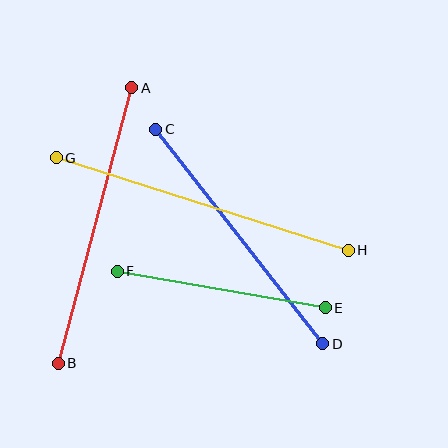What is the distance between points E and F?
The distance is approximately 211 pixels.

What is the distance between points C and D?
The distance is approximately 272 pixels.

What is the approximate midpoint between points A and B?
The midpoint is at approximately (95, 225) pixels.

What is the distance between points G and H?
The distance is approximately 306 pixels.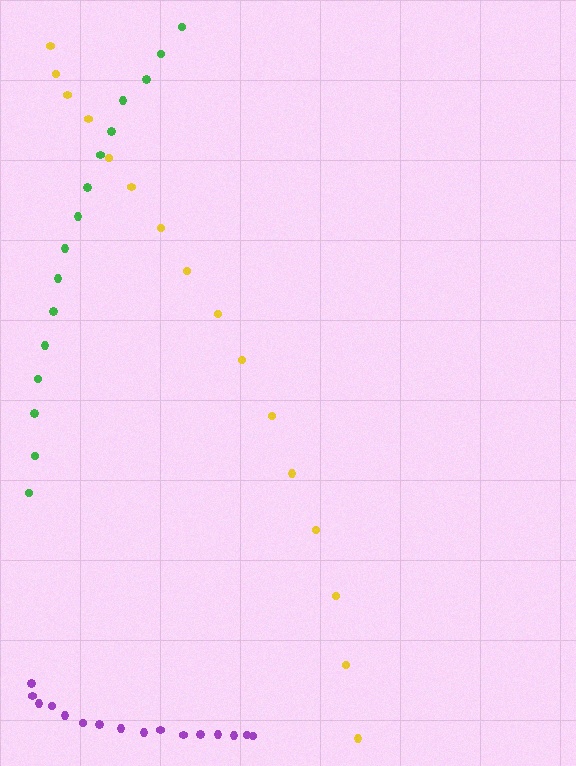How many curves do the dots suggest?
There are 3 distinct paths.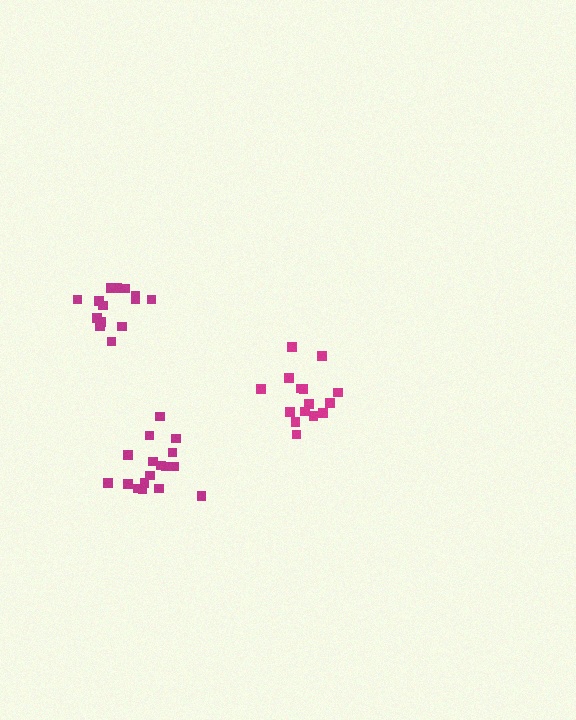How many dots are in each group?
Group 1: 17 dots, Group 2: 14 dots, Group 3: 15 dots (46 total).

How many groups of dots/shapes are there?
There are 3 groups.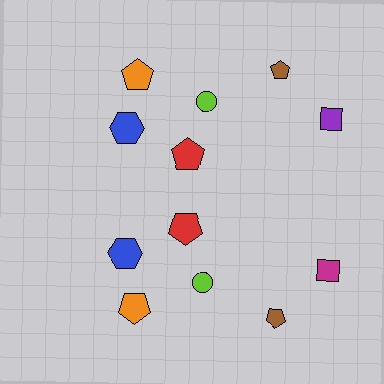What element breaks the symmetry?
The magenta square on the bottom side breaks the symmetry — its mirror counterpart is purple.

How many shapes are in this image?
There are 12 shapes in this image.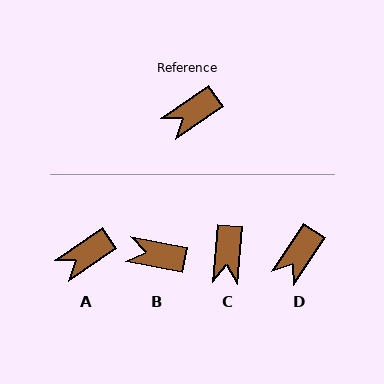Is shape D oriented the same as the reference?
No, it is off by about 22 degrees.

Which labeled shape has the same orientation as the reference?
A.